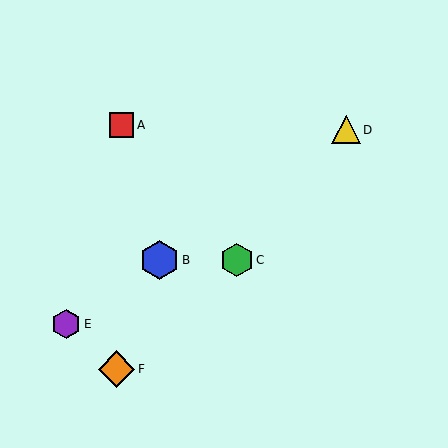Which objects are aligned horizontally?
Objects B, C are aligned horizontally.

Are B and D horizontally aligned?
No, B is at y≈260 and D is at y≈130.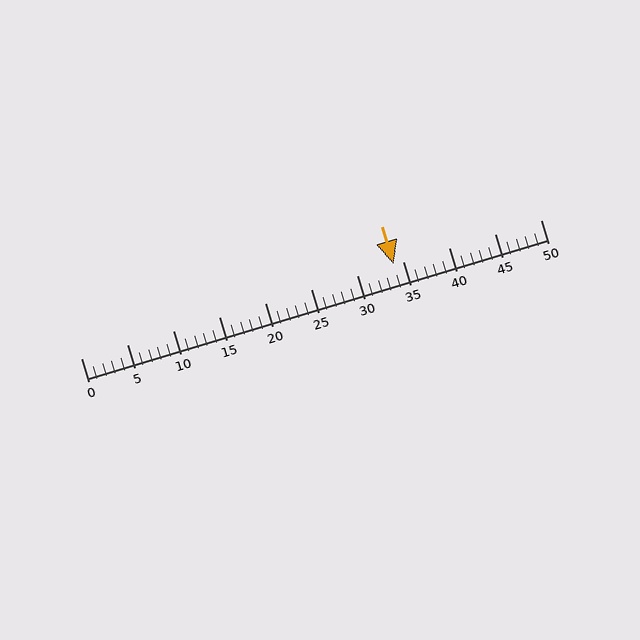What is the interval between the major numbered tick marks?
The major tick marks are spaced 5 units apart.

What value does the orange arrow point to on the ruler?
The orange arrow points to approximately 34.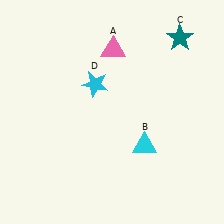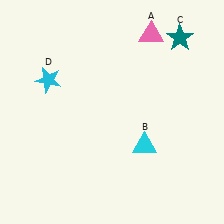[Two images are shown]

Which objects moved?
The objects that moved are: the pink triangle (A), the cyan star (D).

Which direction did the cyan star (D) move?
The cyan star (D) moved left.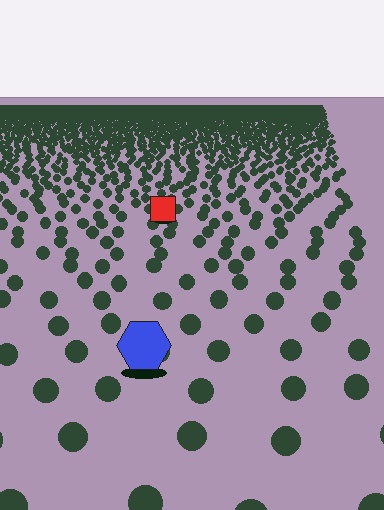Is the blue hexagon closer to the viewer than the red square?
Yes. The blue hexagon is closer — you can tell from the texture gradient: the ground texture is coarser near it.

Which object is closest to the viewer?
The blue hexagon is closest. The texture marks near it are larger and more spread out.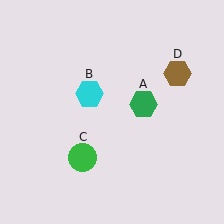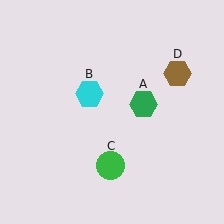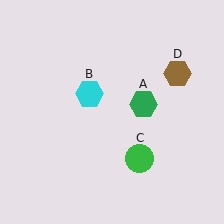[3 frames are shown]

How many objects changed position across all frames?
1 object changed position: green circle (object C).